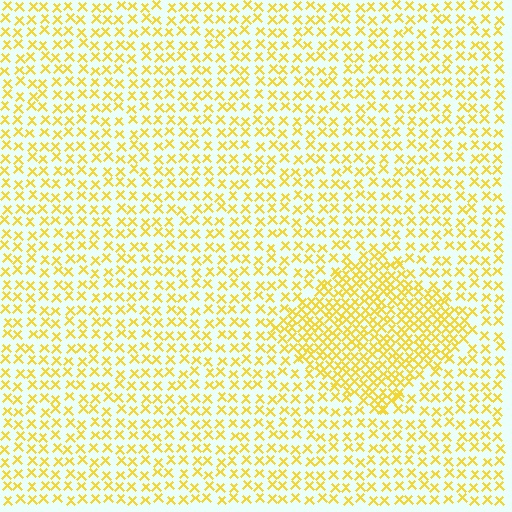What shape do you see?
I see a diamond.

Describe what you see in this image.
The image contains small yellow elements arranged at two different densities. A diamond-shaped region is visible where the elements are more densely packed than the surrounding area.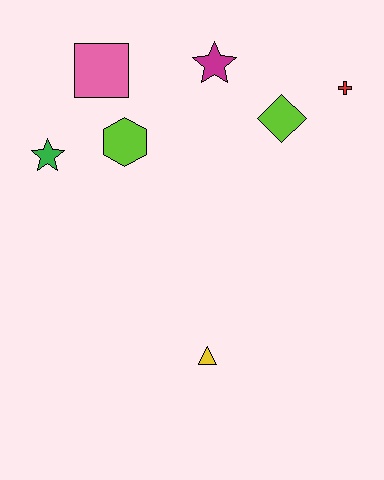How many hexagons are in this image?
There is 1 hexagon.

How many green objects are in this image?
There is 1 green object.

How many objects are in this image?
There are 7 objects.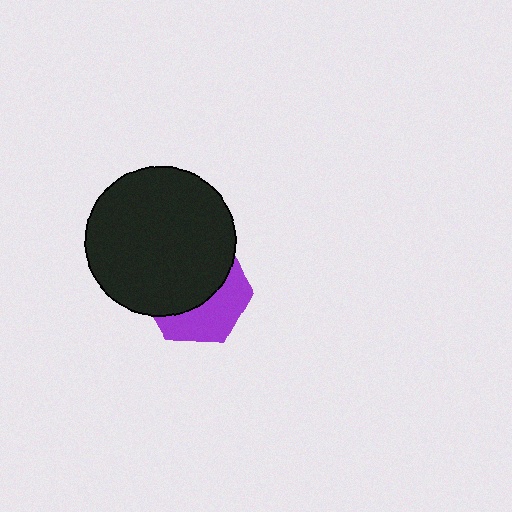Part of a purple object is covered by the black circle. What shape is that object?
It is a hexagon.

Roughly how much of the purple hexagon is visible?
A small part of it is visible (roughly 40%).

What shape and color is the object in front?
The object in front is a black circle.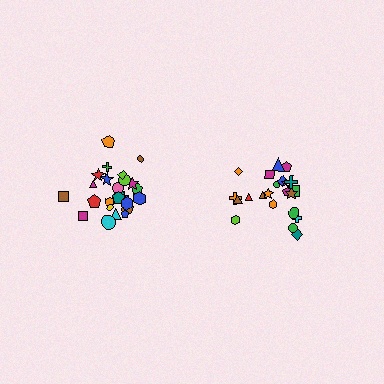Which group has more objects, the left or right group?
The left group.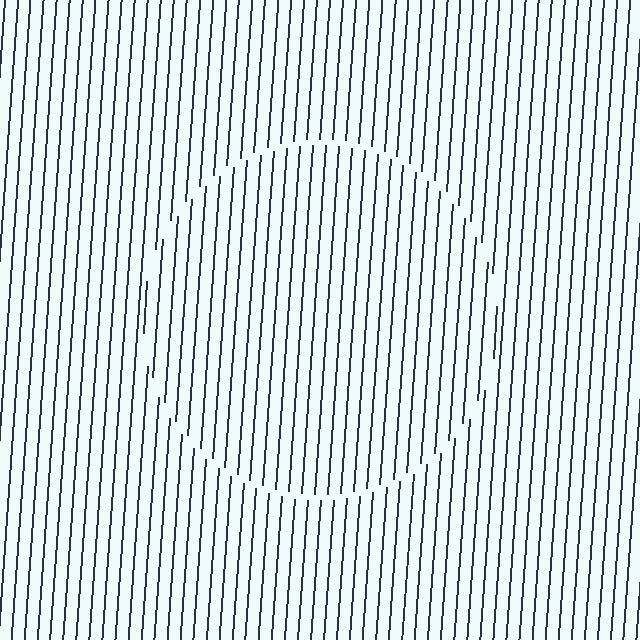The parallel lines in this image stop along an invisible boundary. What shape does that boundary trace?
An illusory circle. The interior of the shape contains the same grating, shifted by half a period — the contour is defined by the phase discontinuity where line-ends from the inner and outer gratings abut.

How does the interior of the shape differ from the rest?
The interior of the shape contains the same grating, shifted by half a period — the contour is defined by the phase discontinuity where line-ends from the inner and outer gratings abut.